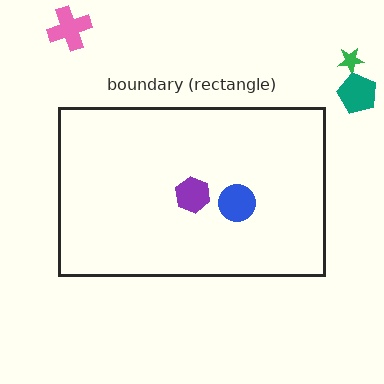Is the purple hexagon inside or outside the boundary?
Inside.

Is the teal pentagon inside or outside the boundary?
Outside.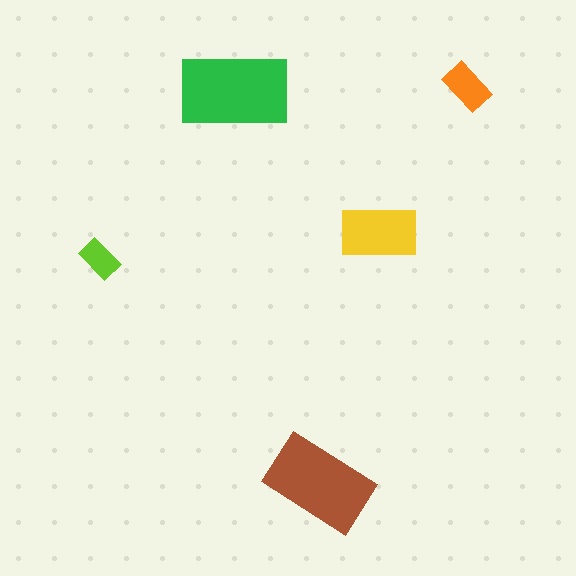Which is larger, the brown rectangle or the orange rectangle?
The brown one.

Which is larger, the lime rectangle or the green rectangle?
The green one.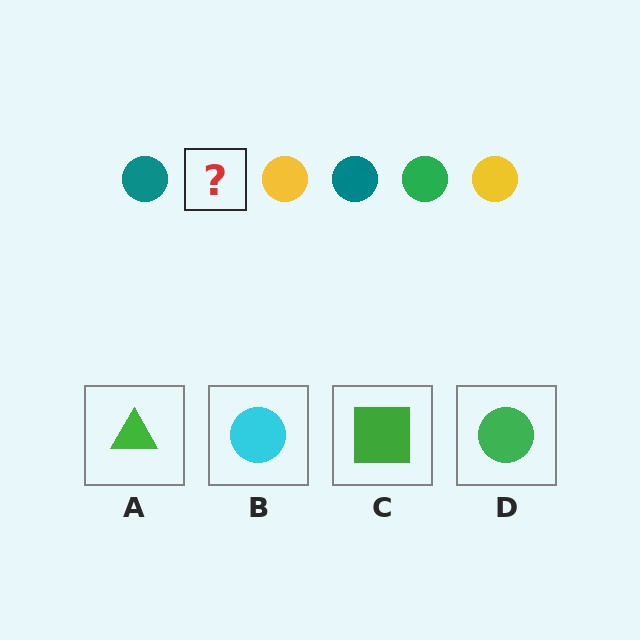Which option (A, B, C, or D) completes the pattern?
D.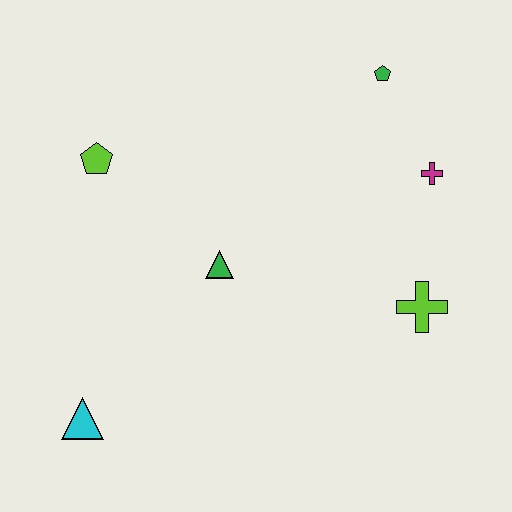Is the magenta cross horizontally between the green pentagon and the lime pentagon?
No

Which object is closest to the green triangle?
The lime pentagon is closest to the green triangle.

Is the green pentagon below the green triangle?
No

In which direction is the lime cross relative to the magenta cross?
The lime cross is below the magenta cross.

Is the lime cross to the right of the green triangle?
Yes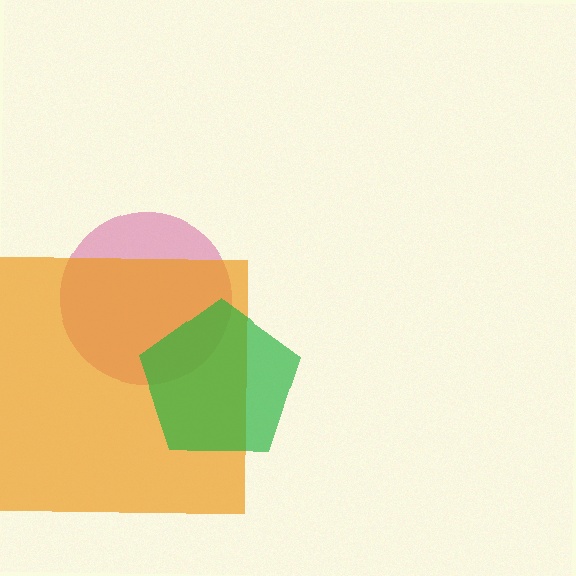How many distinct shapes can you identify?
There are 3 distinct shapes: a magenta circle, an orange square, a green pentagon.